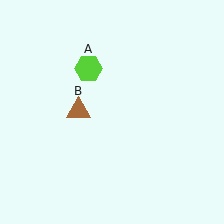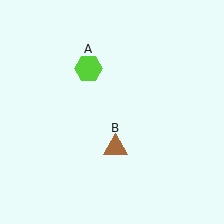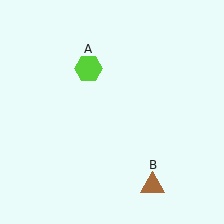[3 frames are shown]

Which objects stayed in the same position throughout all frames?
Lime hexagon (object A) remained stationary.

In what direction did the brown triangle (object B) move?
The brown triangle (object B) moved down and to the right.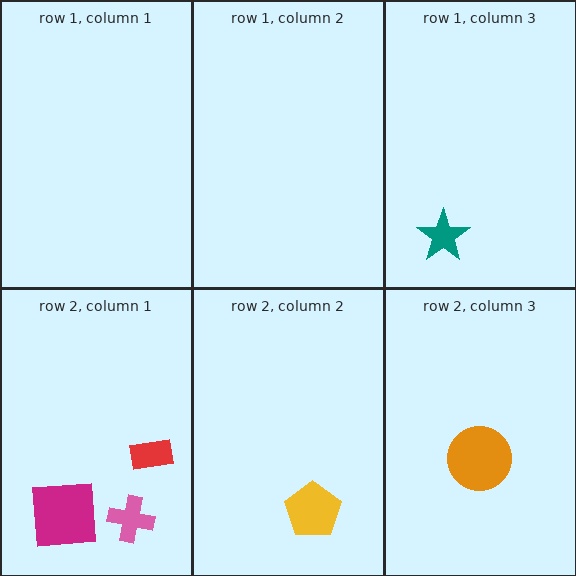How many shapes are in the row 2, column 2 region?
1.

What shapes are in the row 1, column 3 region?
The teal star.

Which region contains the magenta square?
The row 2, column 1 region.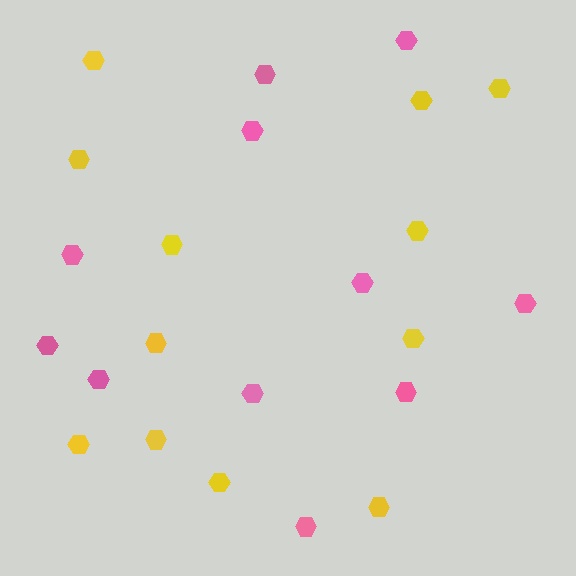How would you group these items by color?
There are 2 groups: one group of yellow hexagons (12) and one group of pink hexagons (11).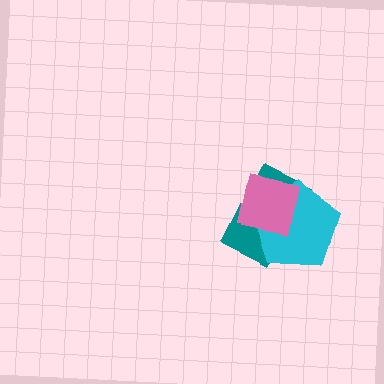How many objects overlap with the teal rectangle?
2 objects overlap with the teal rectangle.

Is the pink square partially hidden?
No, no other shape covers it.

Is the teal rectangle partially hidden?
Yes, it is partially covered by another shape.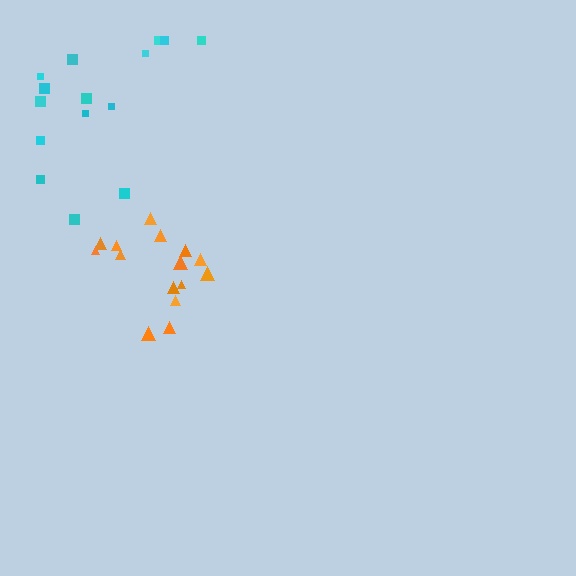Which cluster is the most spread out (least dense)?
Cyan.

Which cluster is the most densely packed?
Orange.